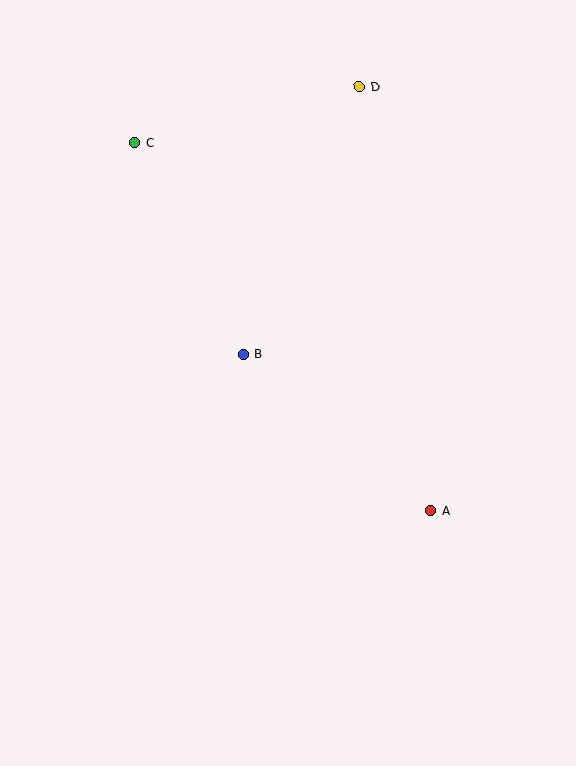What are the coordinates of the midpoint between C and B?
The midpoint between C and B is at (189, 249).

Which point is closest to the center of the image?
Point B at (243, 354) is closest to the center.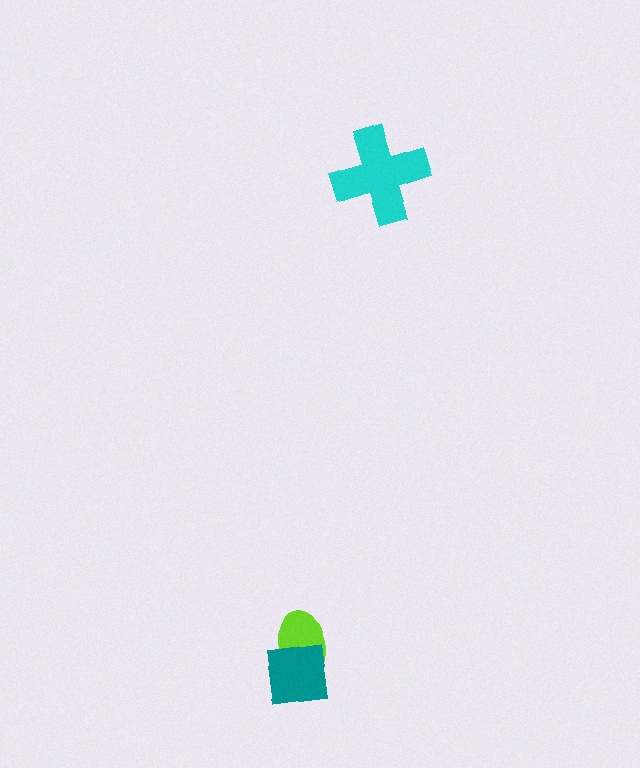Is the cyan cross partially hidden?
No, no other shape covers it.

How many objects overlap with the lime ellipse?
1 object overlaps with the lime ellipse.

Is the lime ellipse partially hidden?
Yes, it is partially covered by another shape.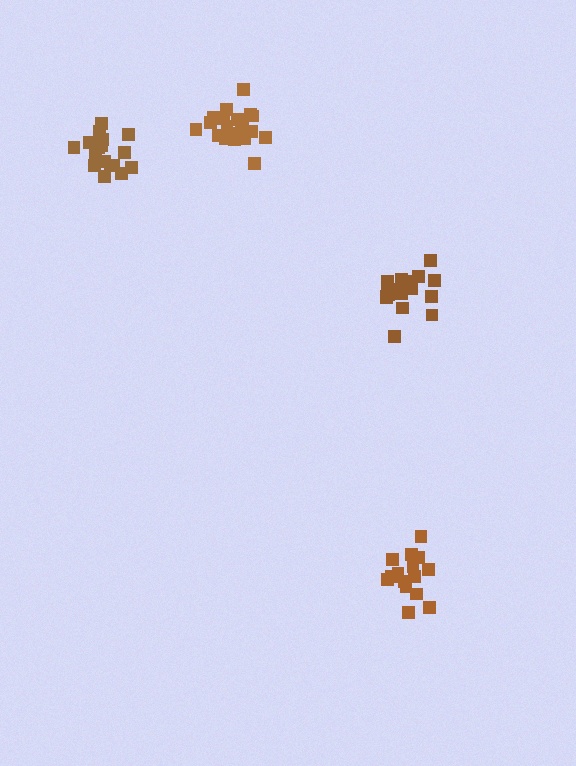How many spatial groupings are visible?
There are 4 spatial groupings.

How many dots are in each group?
Group 1: 19 dots, Group 2: 15 dots, Group 3: 20 dots, Group 4: 17 dots (71 total).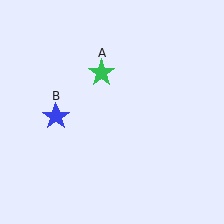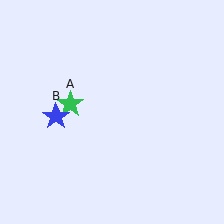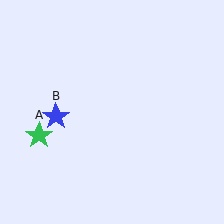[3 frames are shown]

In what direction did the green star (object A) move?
The green star (object A) moved down and to the left.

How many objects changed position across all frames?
1 object changed position: green star (object A).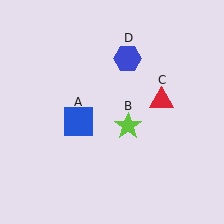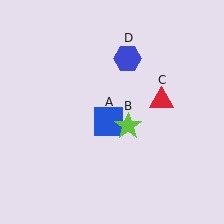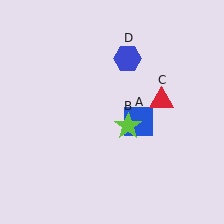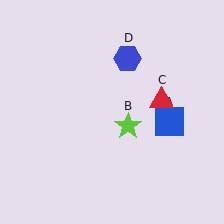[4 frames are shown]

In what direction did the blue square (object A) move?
The blue square (object A) moved right.